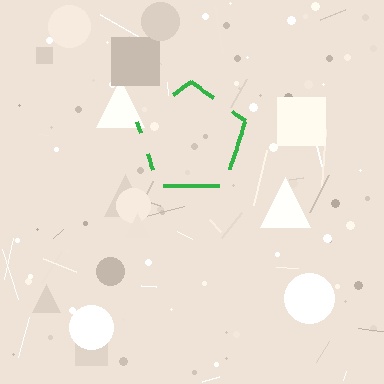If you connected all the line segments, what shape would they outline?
They would outline a pentagon.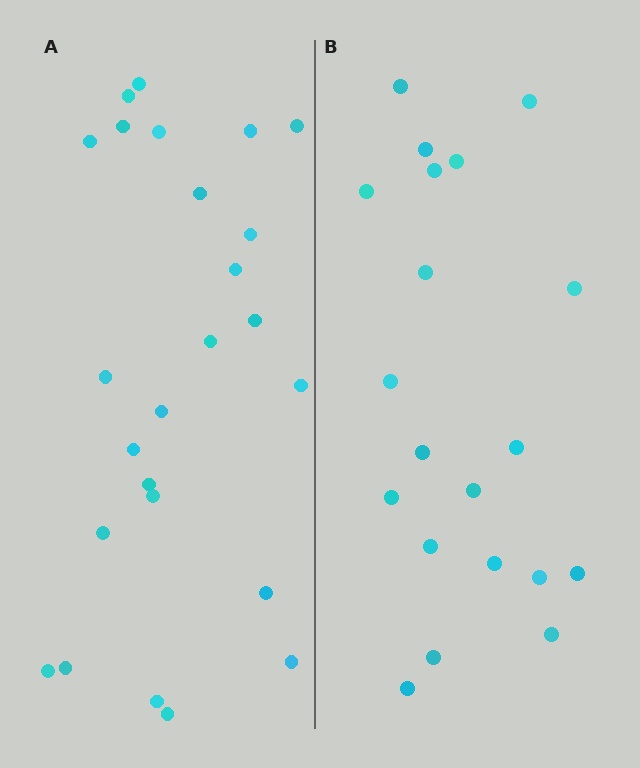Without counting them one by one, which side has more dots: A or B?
Region A (the left region) has more dots.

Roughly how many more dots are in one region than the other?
Region A has about 5 more dots than region B.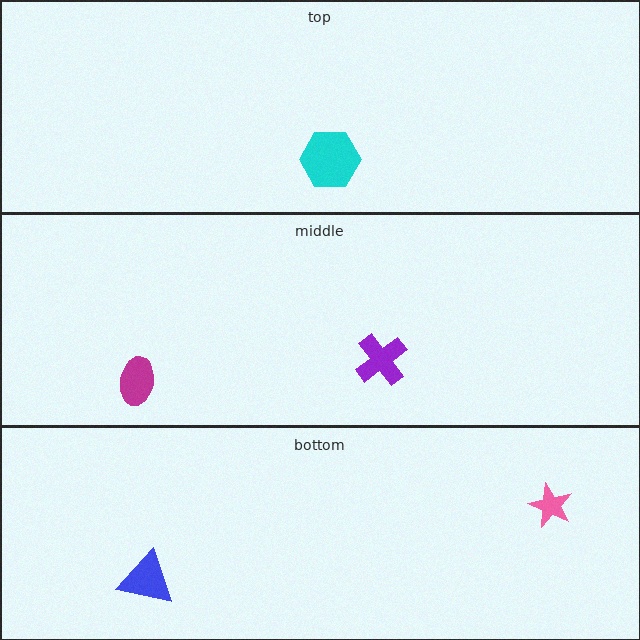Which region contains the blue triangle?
The bottom region.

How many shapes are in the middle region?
2.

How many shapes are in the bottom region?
2.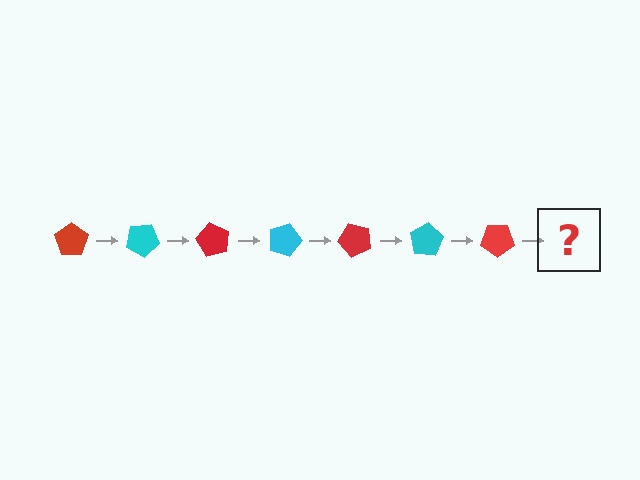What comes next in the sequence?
The next element should be a cyan pentagon, rotated 210 degrees from the start.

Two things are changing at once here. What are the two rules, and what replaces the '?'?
The two rules are that it rotates 30 degrees each step and the color cycles through red and cyan. The '?' should be a cyan pentagon, rotated 210 degrees from the start.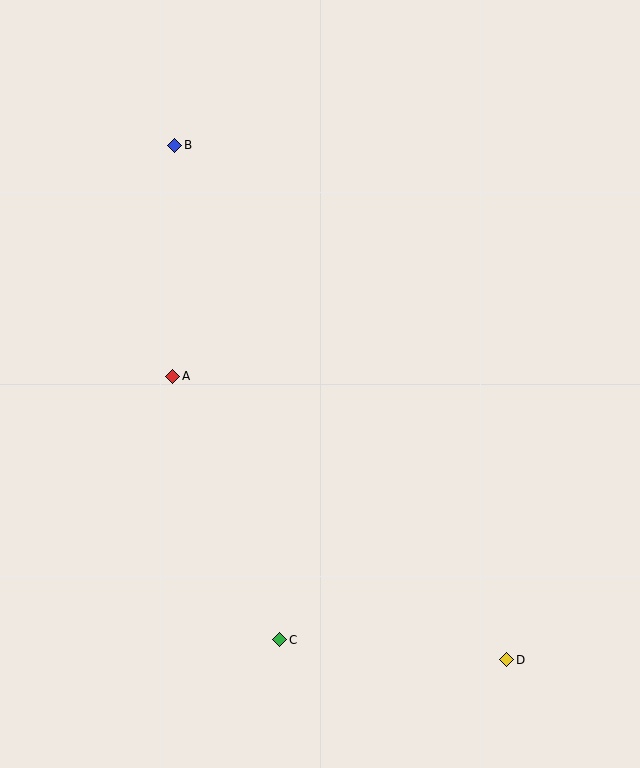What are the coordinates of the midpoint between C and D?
The midpoint between C and D is at (393, 650).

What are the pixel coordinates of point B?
Point B is at (175, 145).